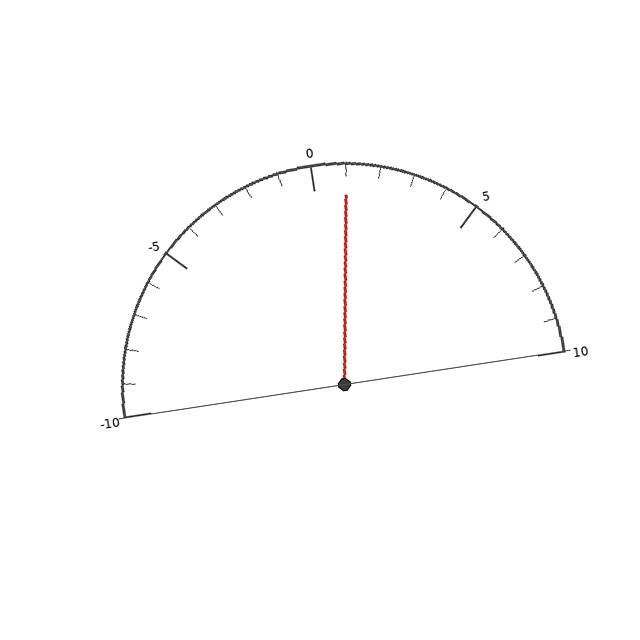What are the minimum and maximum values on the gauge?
The gauge ranges from -10 to 10.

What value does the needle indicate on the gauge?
The needle indicates approximately 1.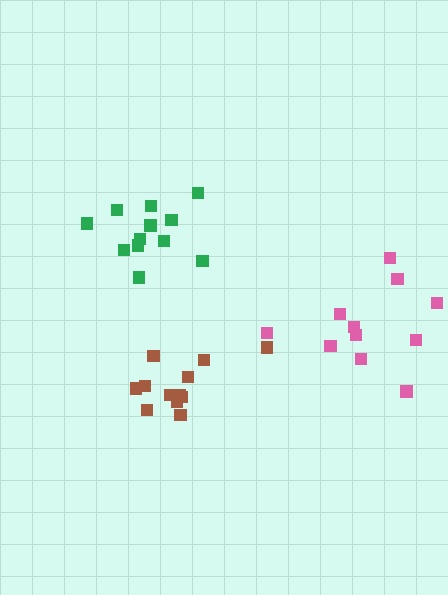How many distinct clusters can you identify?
There are 3 distinct clusters.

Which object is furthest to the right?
The pink cluster is rightmost.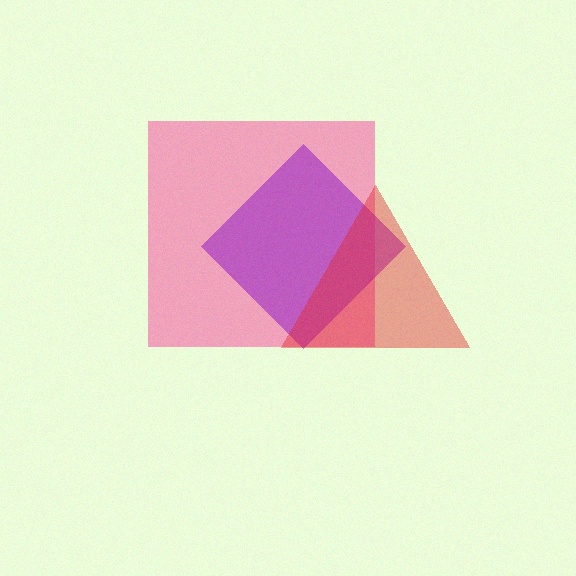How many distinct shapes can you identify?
There are 3 distinct shapes: a pink square, a purple diamond, a red triangle.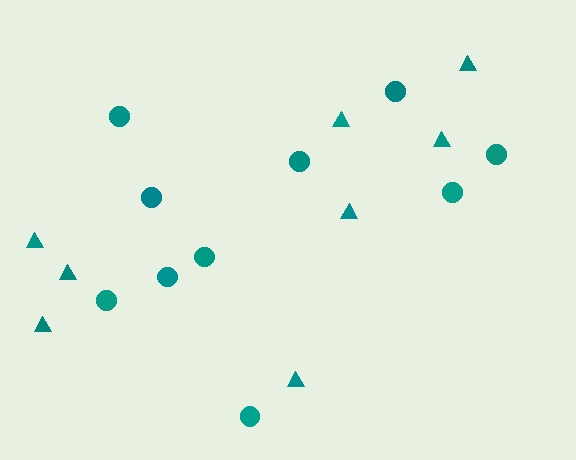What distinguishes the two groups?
There are 2 groups: one group of triangles (8) and one group of circles (10).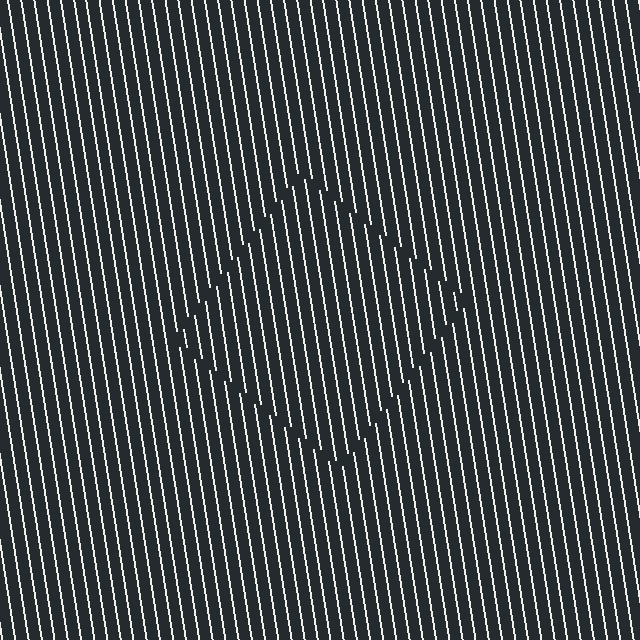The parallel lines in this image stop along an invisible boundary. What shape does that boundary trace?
An illusory square. The interior of the shape contains the same grating, shifted by half a period — the contour is defined by the phase discontinuity where line-ends from the inner and outer gratings abut.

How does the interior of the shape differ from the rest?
The interior of the shape contains the same grating, shifted by half a period — the contour is defined by the phase discontinuity where line-ends from the inner and outer gratings abut.